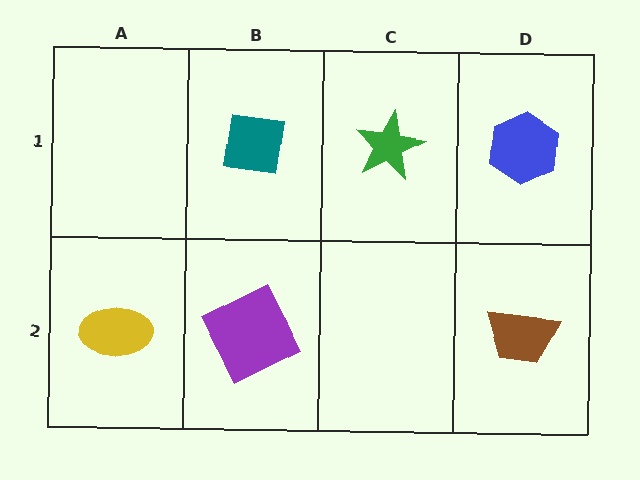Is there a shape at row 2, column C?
No, that cell is empty.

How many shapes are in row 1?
3 shapes.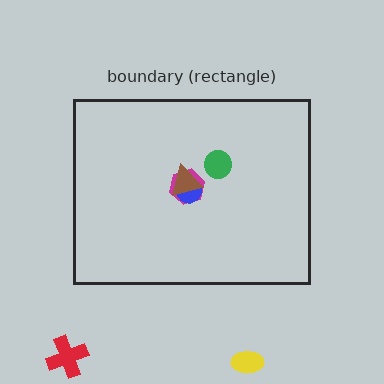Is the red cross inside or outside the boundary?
Outside.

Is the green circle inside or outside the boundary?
Inside.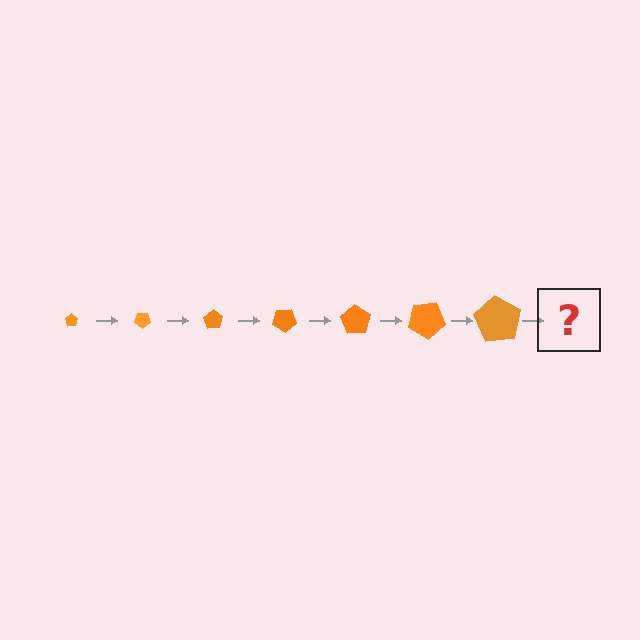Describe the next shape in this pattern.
It should be a pentagon, larger than the previous one and rotated 245 degrees from the start.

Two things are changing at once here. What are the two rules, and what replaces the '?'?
The two rules are that the pentagon grows larger each step and it rotates 35 degrees each step. The '?' should be a pentagon, larger than the previous one and rotated 245 degrees from the start.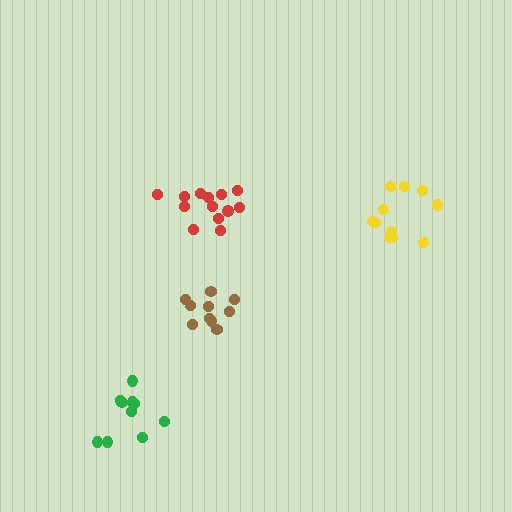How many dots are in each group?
Group 1: 10 dots, Group 2: 11 dots, Group 3: 10 dots, Group 4: 13 dots (44 total).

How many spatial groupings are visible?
There are 4 spatial groupings.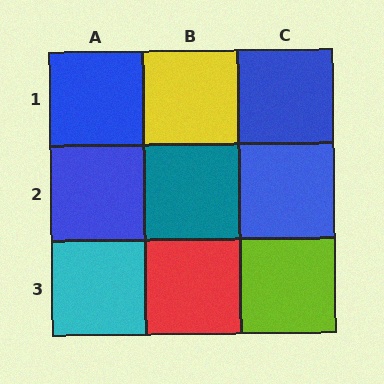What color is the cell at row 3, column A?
Cyan.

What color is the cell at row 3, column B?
Red.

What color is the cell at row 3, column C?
Lime.